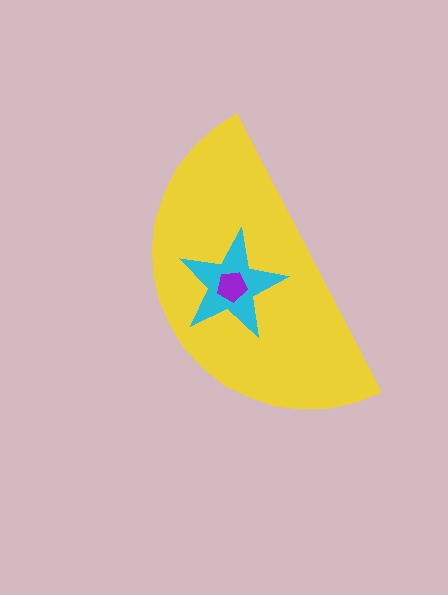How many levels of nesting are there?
3.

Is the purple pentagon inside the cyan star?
Yes.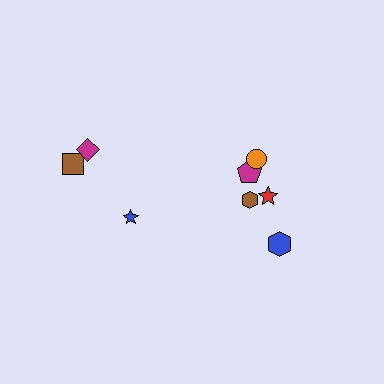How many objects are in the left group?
There are 3 objects.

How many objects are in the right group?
There are 5 objects.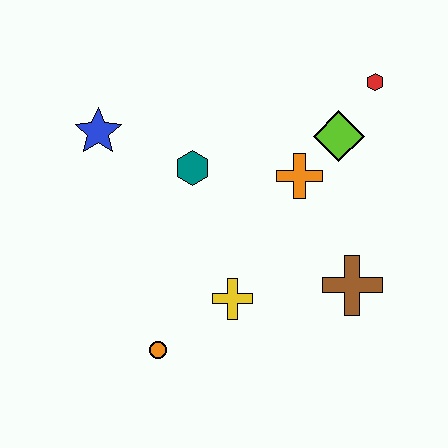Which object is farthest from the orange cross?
The orange circle is farthest from the orange cross.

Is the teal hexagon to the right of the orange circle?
Yes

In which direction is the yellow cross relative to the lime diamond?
The yellow cross is below the lime diamond.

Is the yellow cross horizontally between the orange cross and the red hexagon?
No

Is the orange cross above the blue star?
No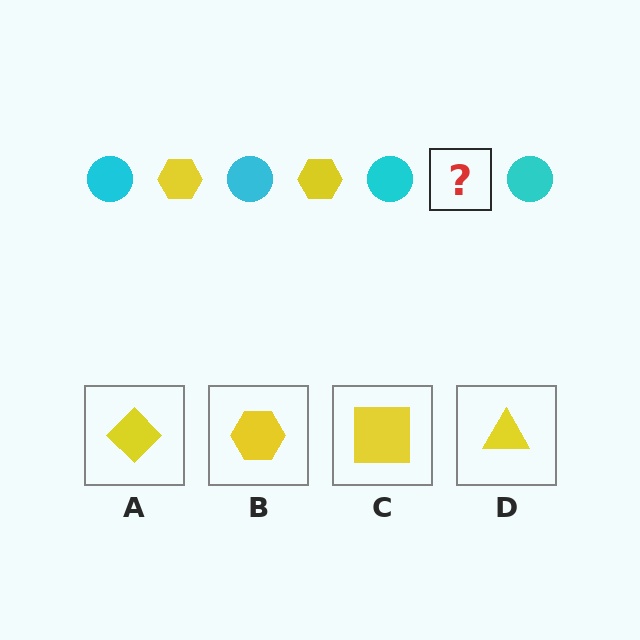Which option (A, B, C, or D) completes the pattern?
B.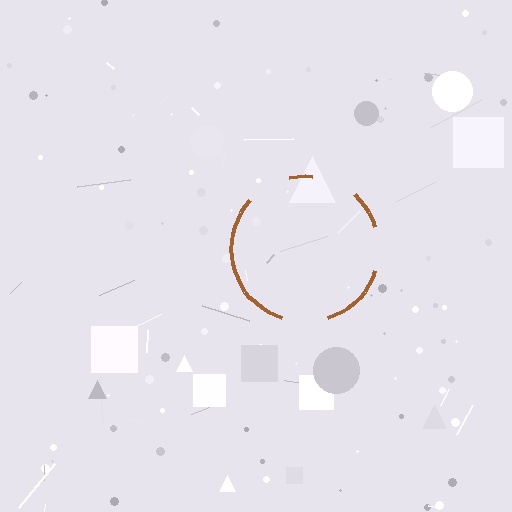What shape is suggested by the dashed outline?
The dashed outline suggests a circle.